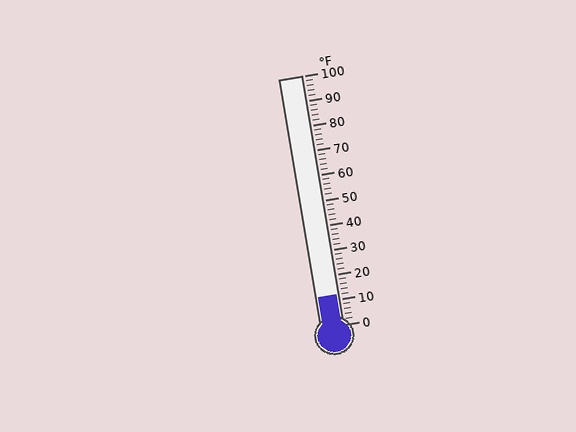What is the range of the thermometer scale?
The thermometer scale ranges from 0°F to 100°F.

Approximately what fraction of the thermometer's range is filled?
The thermometer is filled to approximately 10% of its range.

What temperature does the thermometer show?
The thermometer shows approximately 12°F.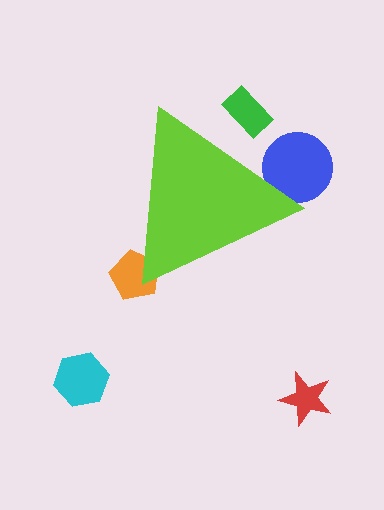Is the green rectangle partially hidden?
Yes, the green rectangle is partially hidden behind the lime triangle.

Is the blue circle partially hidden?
Yes, the blue circle is partially hidden behind the lime triangle.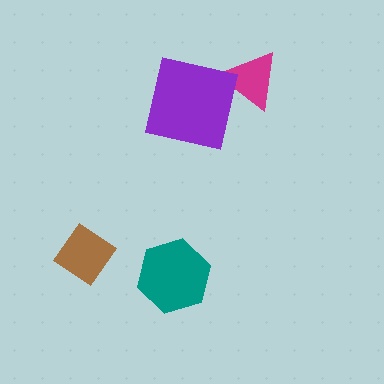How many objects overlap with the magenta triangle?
1 object overlaps with the magenta triangle.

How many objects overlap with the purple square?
1 object overlaps with the purple square.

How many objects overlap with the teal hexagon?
0 objects overlap with the teal hexagon.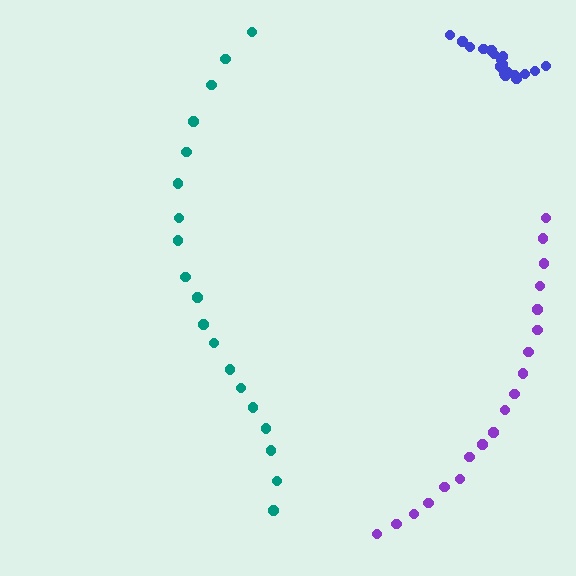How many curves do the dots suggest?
There are 3 distinct paths.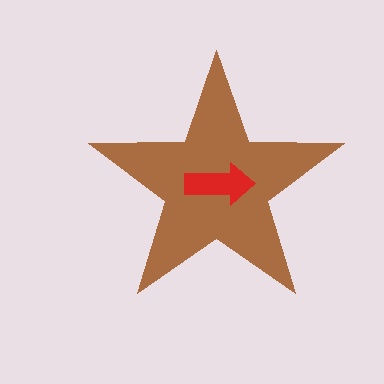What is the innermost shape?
The red arrow.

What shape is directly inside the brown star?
The red arrow.